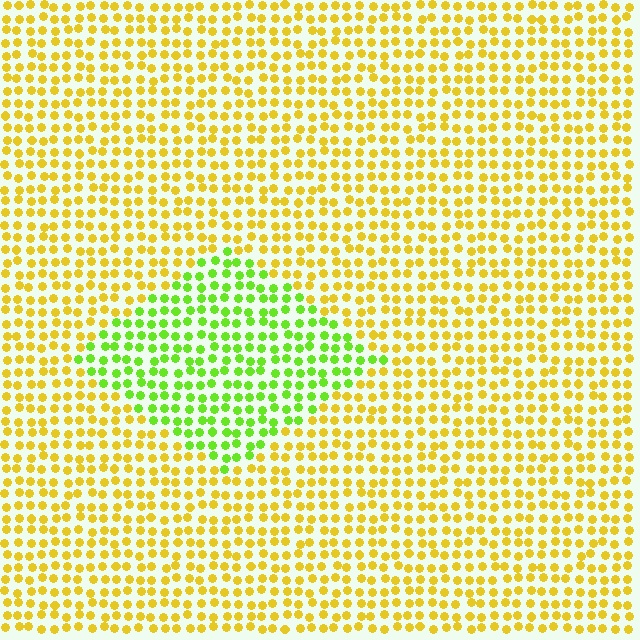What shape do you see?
I see a diamond.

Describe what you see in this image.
The image is filled with small yellow elements in a uniform arrangement. A diamond-shaped region is visible where the elements are tinted to a slightly different hue, forming a subtle color boundary.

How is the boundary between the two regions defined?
The boundary is defined purely by a slight shift in hue (about 49 degrees). Spacing, size, and orientation are identical on both sides.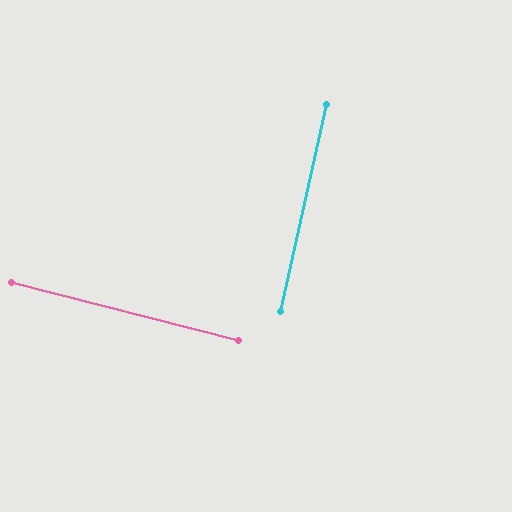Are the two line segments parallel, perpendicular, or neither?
Perpendicular — they meet at approximately 88°.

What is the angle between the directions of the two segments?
Approximately 88 degrees.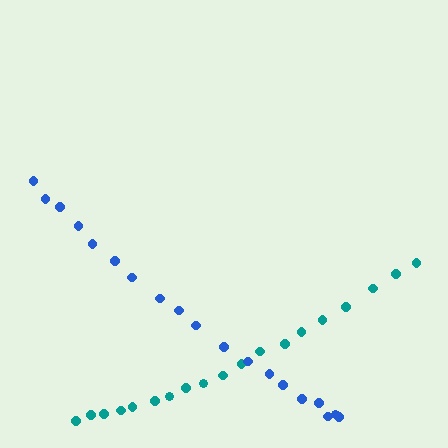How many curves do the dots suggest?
There are 2 distinct paths.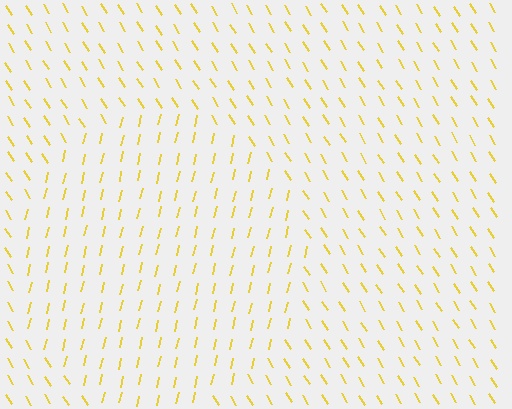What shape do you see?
I see a circle.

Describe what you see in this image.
The image is filled with small yellow line segments. A circle region in the image has lines oriented differently from the surrounding lines, creating a visible texture boundary.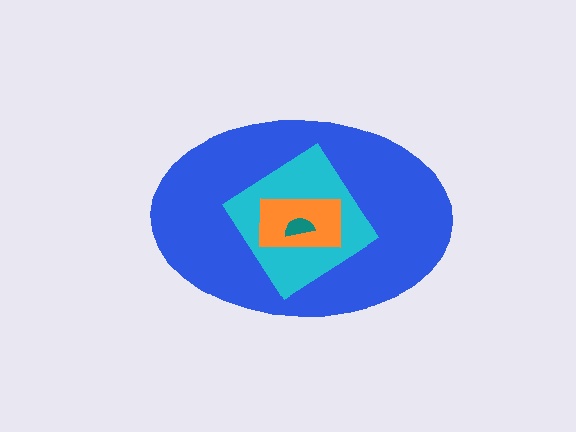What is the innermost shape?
The teal semicircle.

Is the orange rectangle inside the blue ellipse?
Yes.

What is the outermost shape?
The blue ellipse.